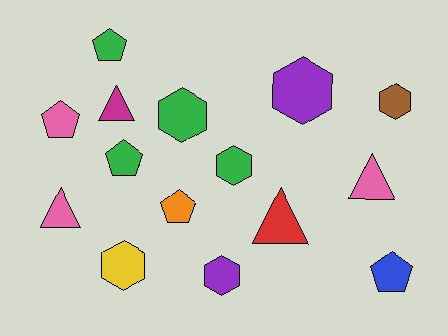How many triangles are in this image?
There are 4 triangles.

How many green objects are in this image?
There are 4 green objects.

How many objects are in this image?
There are 15 objects.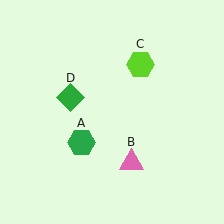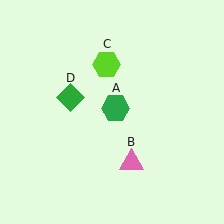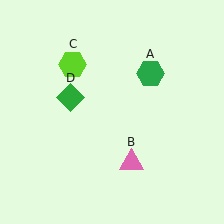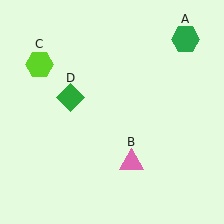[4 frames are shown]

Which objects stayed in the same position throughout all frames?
Pink triangle (object B) and green diamond (object D) remained stationary.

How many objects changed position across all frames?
2 objects changed position: green hexagon (object A), lime hexagon (object C).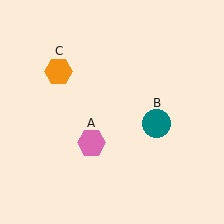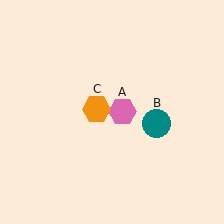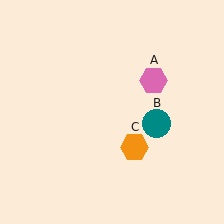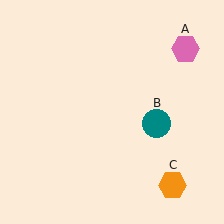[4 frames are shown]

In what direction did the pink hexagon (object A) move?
The pink hexagon (object A) moved up and to the right.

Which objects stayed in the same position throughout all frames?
Teal circle (object B) remained stationary.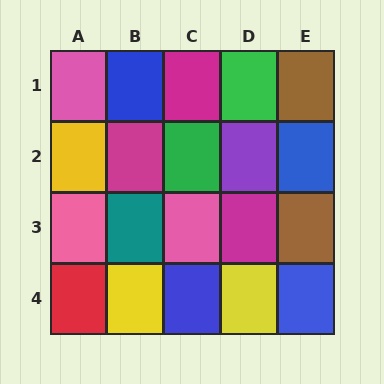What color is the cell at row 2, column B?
Magenta.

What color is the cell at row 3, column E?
Brown.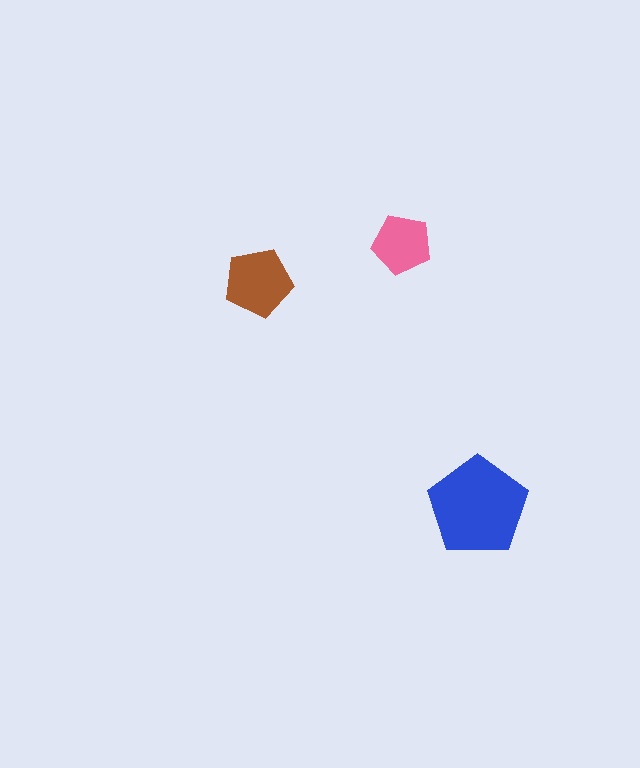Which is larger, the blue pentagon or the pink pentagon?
The blue one.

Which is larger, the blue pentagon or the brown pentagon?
The blue one.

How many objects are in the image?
There are 3 objects in the image.